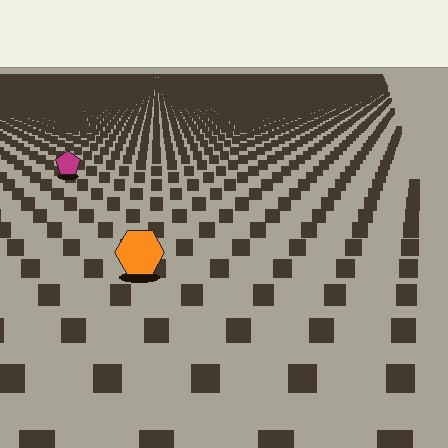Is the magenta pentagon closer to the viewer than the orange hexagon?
No. The orange hexagon is closer — you can tell from the texture gradient: the ground texture is coarser near it.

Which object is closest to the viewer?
The orange hexagon is closest. The texture marks near it are larger and more spread out.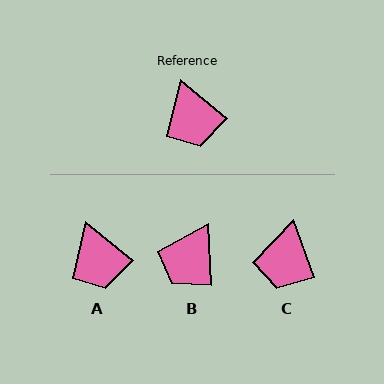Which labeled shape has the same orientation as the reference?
A.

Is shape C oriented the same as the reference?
No, it is off by about 30 degrees.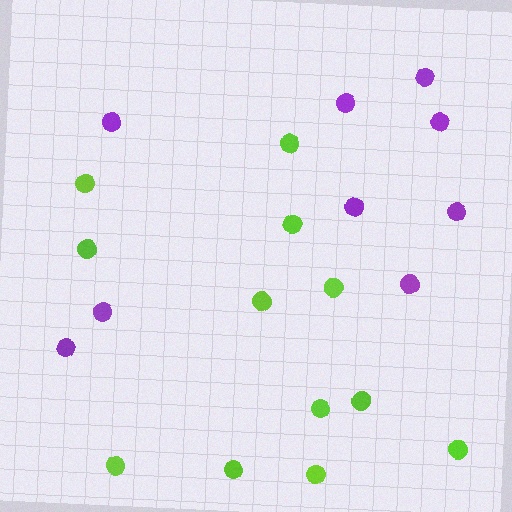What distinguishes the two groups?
There are 2 groups: one group of lime circles (12) and one group of purple circles (9).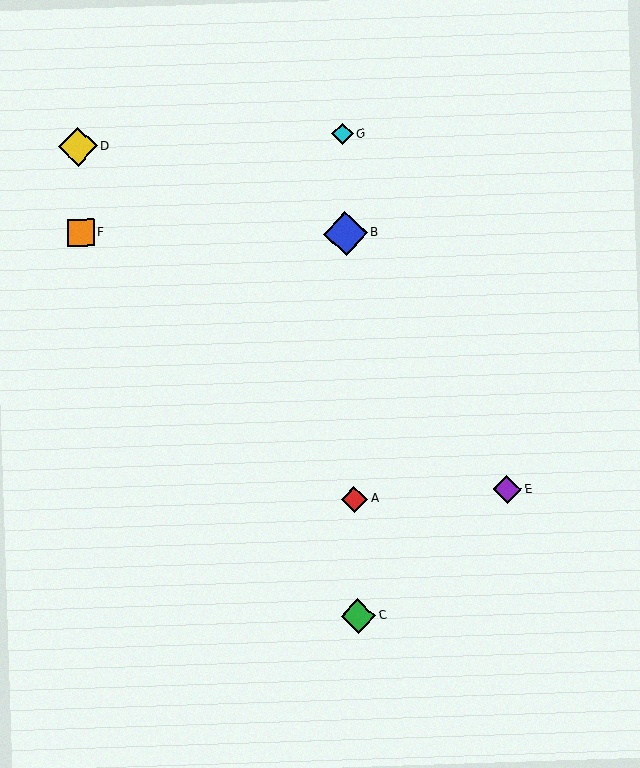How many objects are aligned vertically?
4 objects (A, B, C, G) are aligned vertically.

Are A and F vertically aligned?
No, A is at x≈354 and F is at x≈81.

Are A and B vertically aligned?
Yes, both are at x≈354.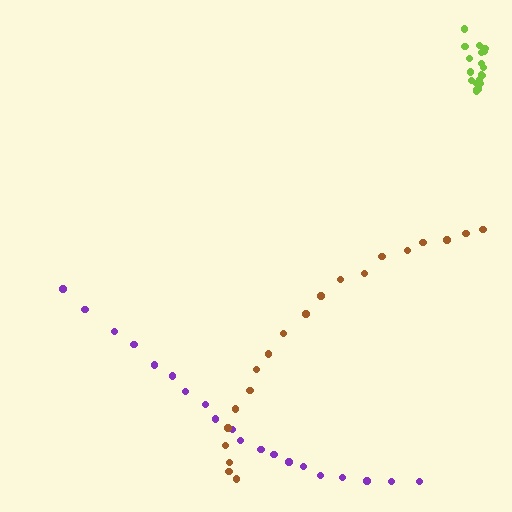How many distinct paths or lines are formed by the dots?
There are 3 distinct paths.